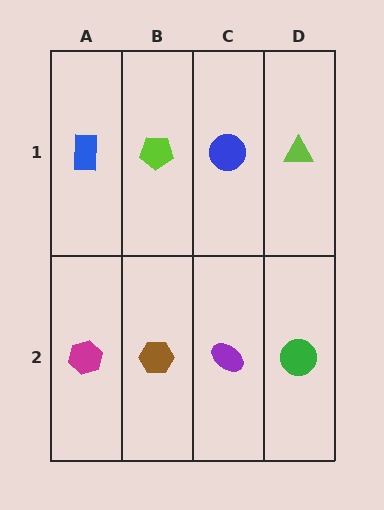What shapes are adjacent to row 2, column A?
A blue rectangle (row 1, column A), a brown hexagon (row 2, column B).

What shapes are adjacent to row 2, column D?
A lime triangle (row 1, column D), a purple ellipse (row 2, column C).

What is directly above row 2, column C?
A blue circle.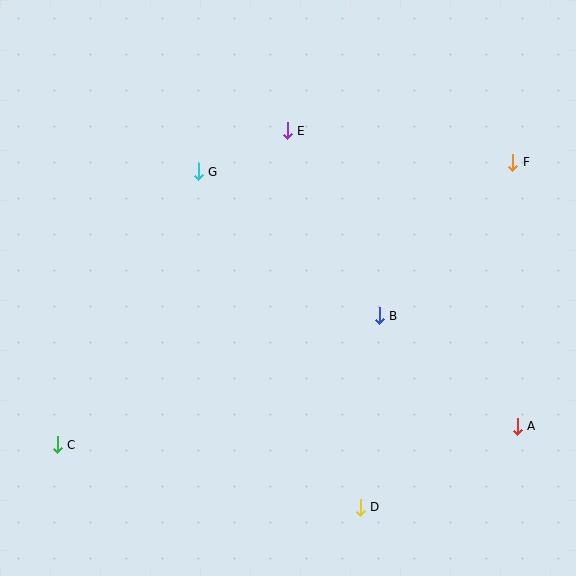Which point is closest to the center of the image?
Point B at (379, 316) is closest to the center.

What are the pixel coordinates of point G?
Point G is at (198, 172).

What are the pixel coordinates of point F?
Point F is at (513, 163).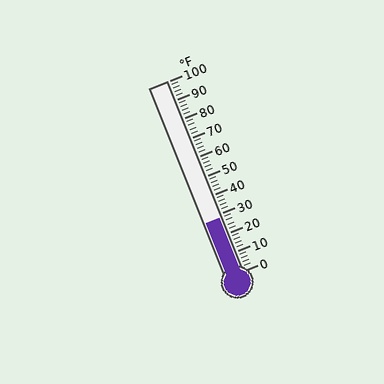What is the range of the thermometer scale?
The thermometer scale ranges from 0°F to 100°F.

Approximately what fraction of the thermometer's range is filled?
The thermometer is filled to approximately 30% of its range.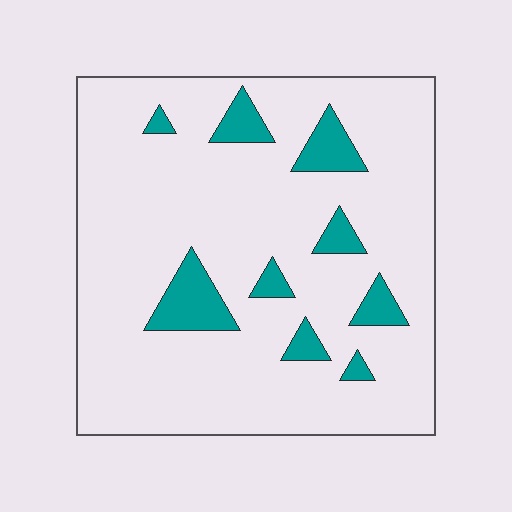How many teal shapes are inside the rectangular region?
9.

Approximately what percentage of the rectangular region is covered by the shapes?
Approximately 10%.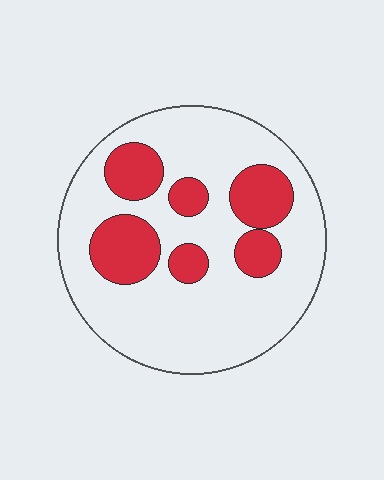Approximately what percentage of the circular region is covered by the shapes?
Approximately 25%.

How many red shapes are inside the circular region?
6.